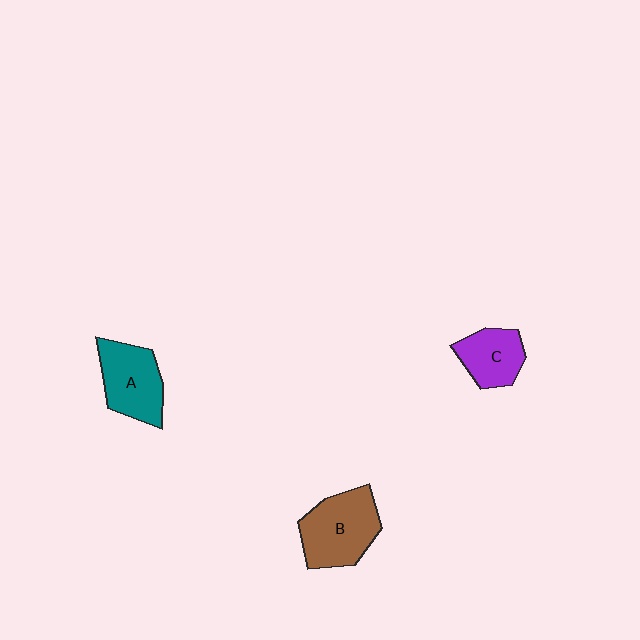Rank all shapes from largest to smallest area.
From largest to smallest: B (brown), A (teal), C (purple).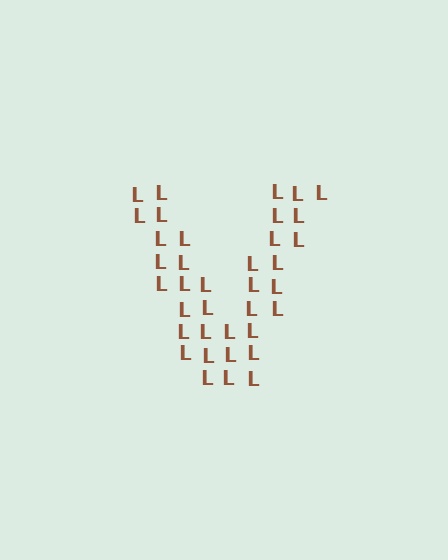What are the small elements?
The small elements are letter L's.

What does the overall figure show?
The overall figure shows the letter V.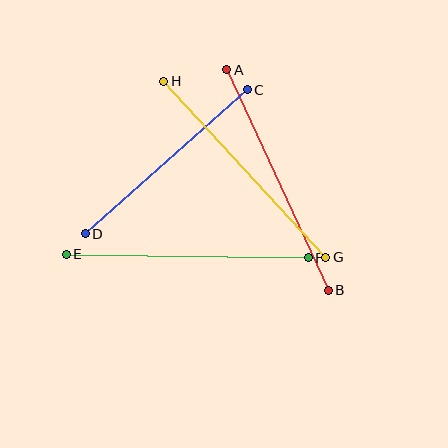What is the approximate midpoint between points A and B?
The midpoint is at approximately (278, 180) pixels.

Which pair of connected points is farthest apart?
Points A and B are farthest apart.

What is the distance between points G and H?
The distance is approximately 239 pixels.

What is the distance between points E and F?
The distance is approximately 242 pixels.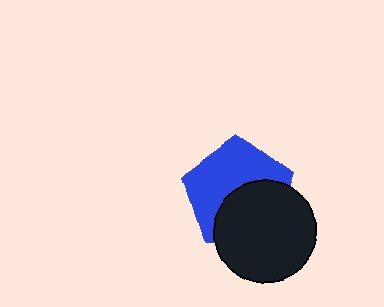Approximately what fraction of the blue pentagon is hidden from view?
Roughly 44% of the blue pentagon is hidden behind the black circle.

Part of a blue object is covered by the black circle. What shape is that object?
It is a pentagon.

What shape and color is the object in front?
The object in front is a black circle.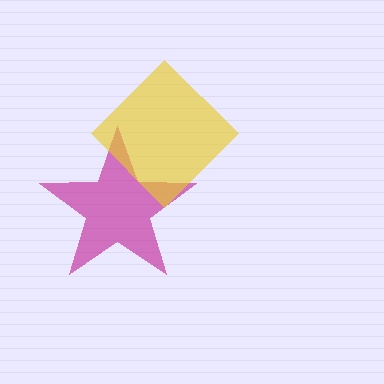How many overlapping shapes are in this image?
There are 2 overlapping shapes in the image.